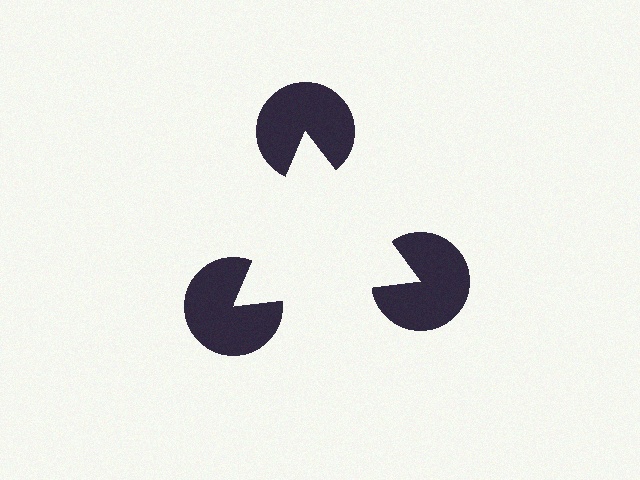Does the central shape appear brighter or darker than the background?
It typically appears slightly brighter than the background, even though no actual brightness change is drawn.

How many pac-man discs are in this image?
There are 3 — one at each vertex of the illusory triangle.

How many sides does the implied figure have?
3 sides.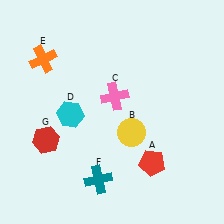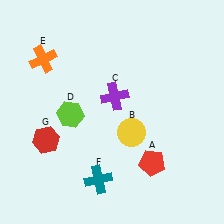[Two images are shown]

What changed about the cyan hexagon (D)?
In Image 1, D is cyan. In Image 2, it changed to lime.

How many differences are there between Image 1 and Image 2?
There are 2 differences between the two images.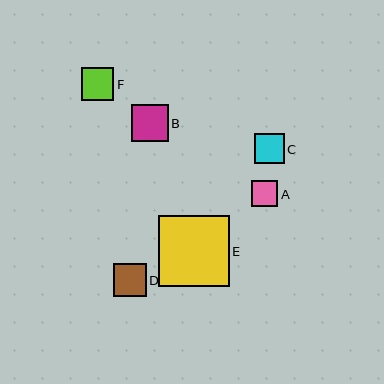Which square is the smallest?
Square A is the smallest with a size of approximately 26 pixels.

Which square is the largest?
Square E is the largest with a size of approximately 71 pixels.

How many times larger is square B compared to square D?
Square B is approximately 1.1 times the size of square D.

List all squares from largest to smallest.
From largest to smallest: E, B, D, F, C, A.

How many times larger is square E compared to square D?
Square E is approximately 2.2 times the size of square D.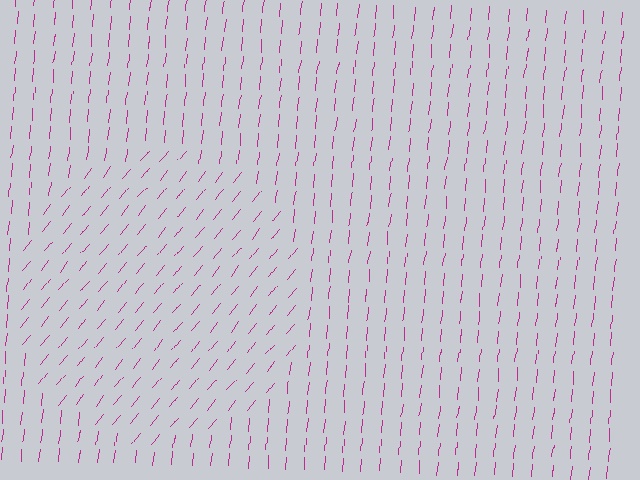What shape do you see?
I see a circle.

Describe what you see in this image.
The image is filled with small magenta line segments. A circle region in the image has lines oriented differently from the surrounding lines, creating a visible texture boundary.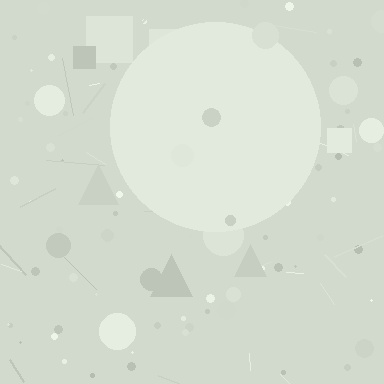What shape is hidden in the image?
A circle is hidden in the image.